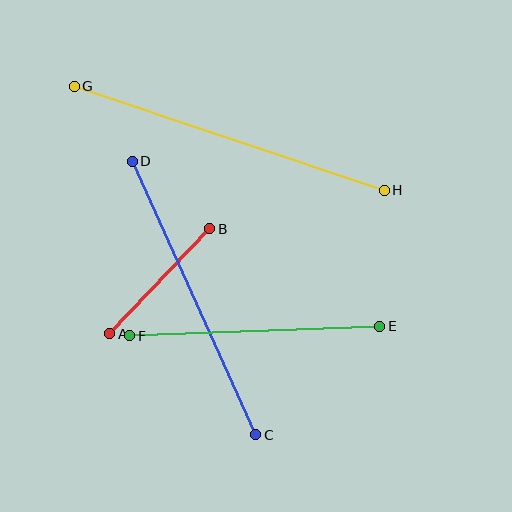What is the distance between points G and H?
The distance is approximately 327 pixels.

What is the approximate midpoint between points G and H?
The midpoint is at approximately (229, 138) pixels.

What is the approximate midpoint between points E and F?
The midpoint is at approximately (255, 331) pixels.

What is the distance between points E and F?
The distance is approximately 250 pixels.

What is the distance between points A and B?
The distance is approximately 145 pixels.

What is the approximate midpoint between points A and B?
The midpoint is at approximately (160, 281) pixels.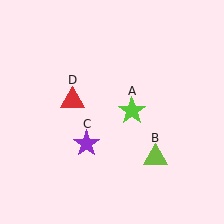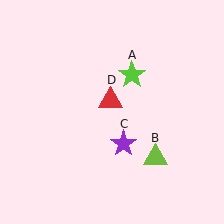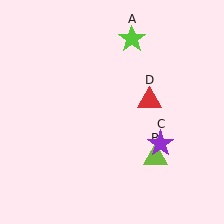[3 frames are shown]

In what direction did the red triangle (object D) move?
The red triangle (object D) moved right.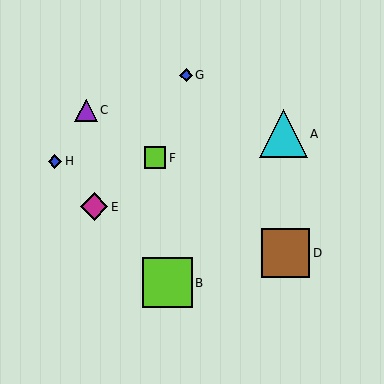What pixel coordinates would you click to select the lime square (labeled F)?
Click at (155, 158) to select the lime square F.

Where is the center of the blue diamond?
The center of the blue diamond is at (55, 161).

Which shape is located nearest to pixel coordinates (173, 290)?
The lime square (labeled B) at (167, 283) is nearest to that location.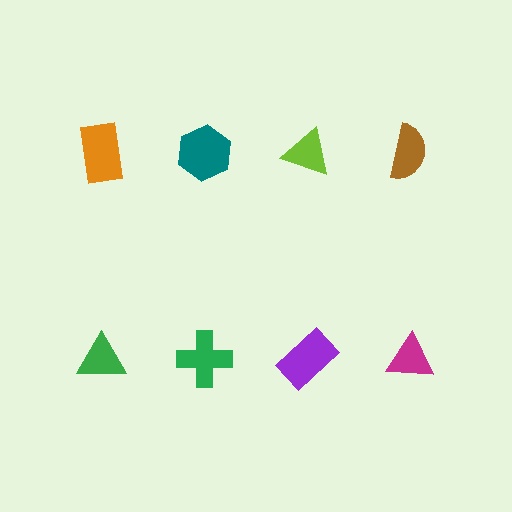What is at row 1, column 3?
A lime triangle.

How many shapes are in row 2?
4 shapes.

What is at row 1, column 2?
A teal hexagon.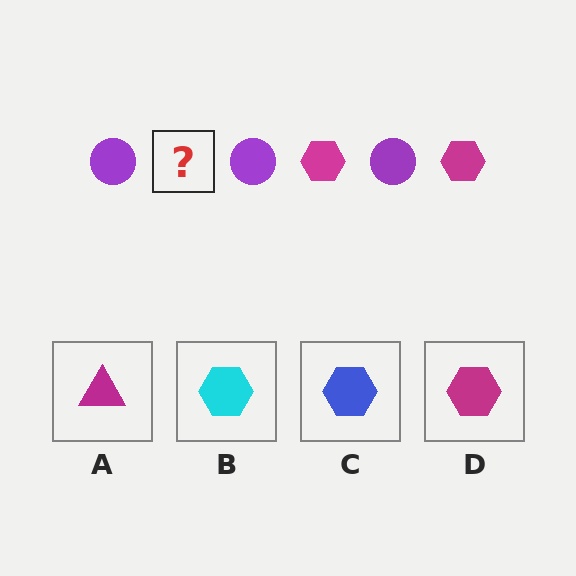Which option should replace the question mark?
Option D.